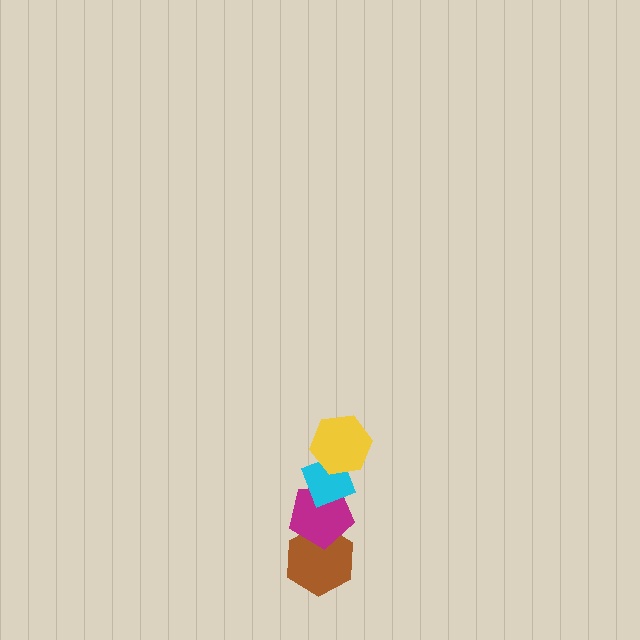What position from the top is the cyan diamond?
The cyan diamond is 2nd from the top.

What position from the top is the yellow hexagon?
The yellow hexagon is 1st from the top.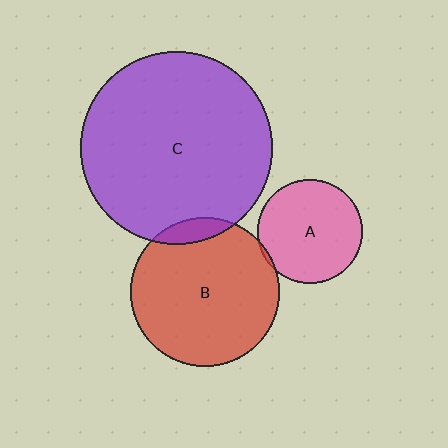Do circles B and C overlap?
Yes.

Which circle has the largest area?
Circle C (purple).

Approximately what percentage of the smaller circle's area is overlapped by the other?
Approximately 10%.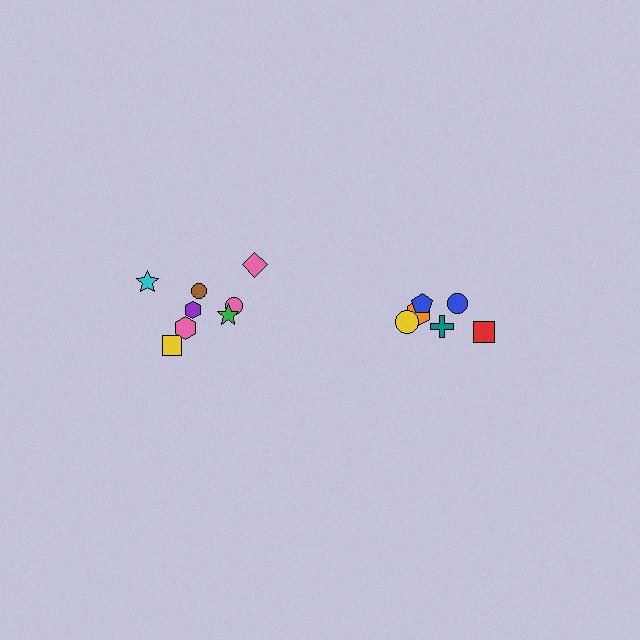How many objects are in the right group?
There are 6 objects.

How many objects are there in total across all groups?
There are 14 objects.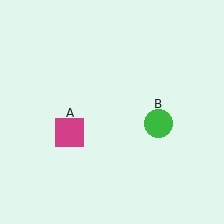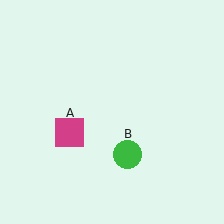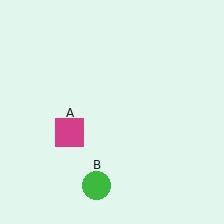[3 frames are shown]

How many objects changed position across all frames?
1 object changed position: green circle (object B).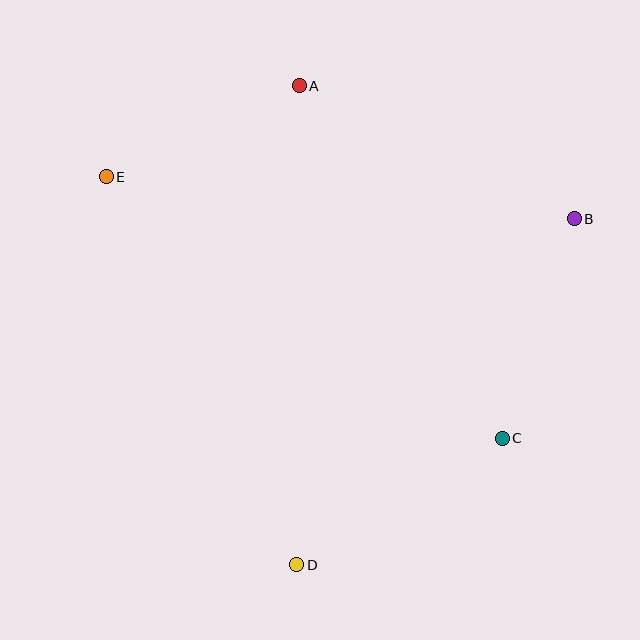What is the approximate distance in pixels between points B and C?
The distance between B and C is approximately 231 pixels.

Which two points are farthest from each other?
Points A and D are farthest from each other.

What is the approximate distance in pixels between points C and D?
The distance between C and D is approximately 242 pixels.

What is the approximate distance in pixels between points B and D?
The distance between B and D is approximately 444 pixels.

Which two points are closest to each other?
Points A and E are closest to each other.